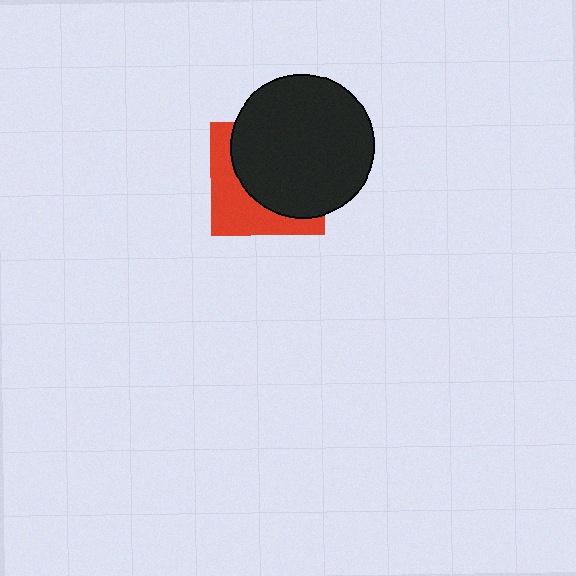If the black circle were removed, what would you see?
You would see the complete red square.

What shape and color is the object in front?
The object in front is a black circle.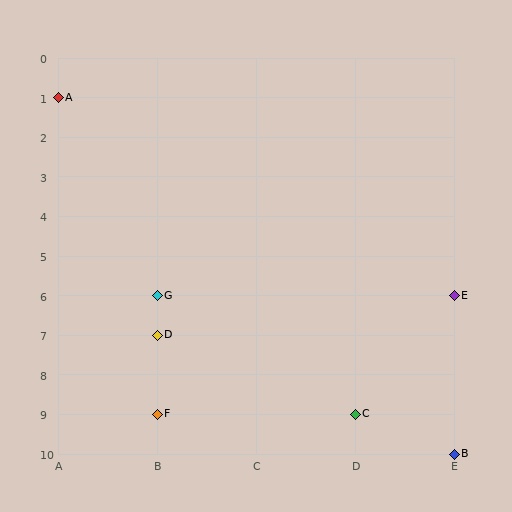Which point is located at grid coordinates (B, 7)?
Point D is at (B, 7).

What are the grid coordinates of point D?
Point D is at grid coordinates (B, 7).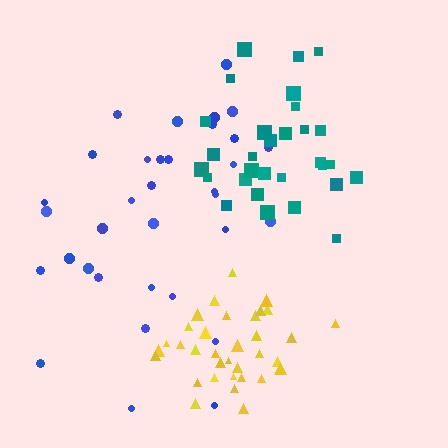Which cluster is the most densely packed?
Yellow.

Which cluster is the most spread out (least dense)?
Blue.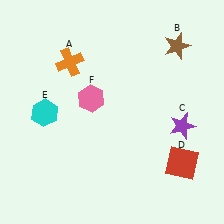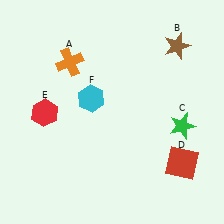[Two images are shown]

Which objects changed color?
C changed from purple to green. E changed from cyan to red. F changed from pink to cyan.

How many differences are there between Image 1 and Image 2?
There are 3 differences between the two images.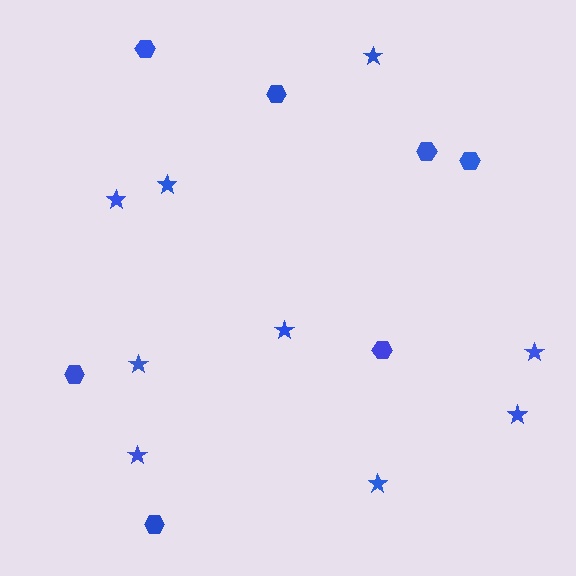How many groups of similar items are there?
There are 2 groups: one group of hexagons (7) and one group of stars (9).